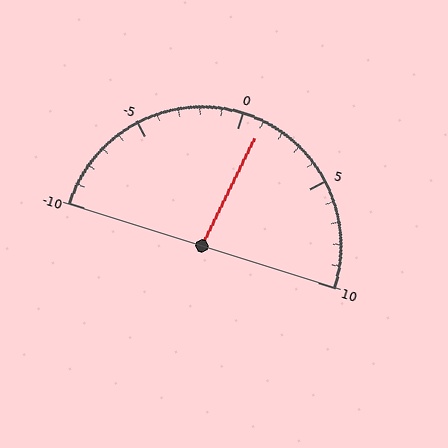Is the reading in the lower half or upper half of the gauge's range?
The reading is in the upper half of the range (-10 to 10).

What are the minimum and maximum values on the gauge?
The gauge ranges from -10 to 10.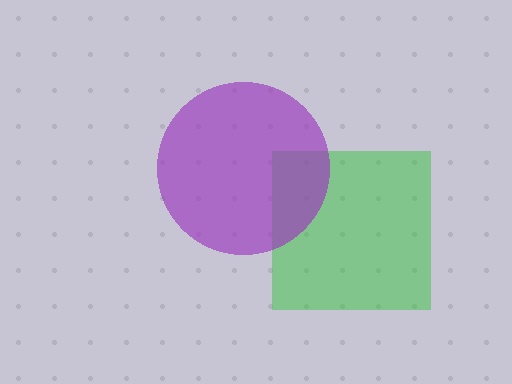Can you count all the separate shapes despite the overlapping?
Yes, there are 2 separate shapes.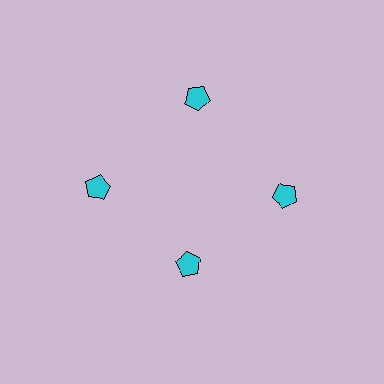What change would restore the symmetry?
The symmetry would be restored by moving it outward, back onto the ring so that all 4 pentagons sit at equal angles and equal distance from the center.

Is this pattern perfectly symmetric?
No. The 4 cyan pentagons are arranged in a ring, but one element near the 6 o'clock position is pulled inward toward the center, breaking the 4-fold rotational symmetry.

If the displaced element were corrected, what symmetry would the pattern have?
It would have 4-fold rotational symmetry — the pattern would map onto itself every 90 degrees.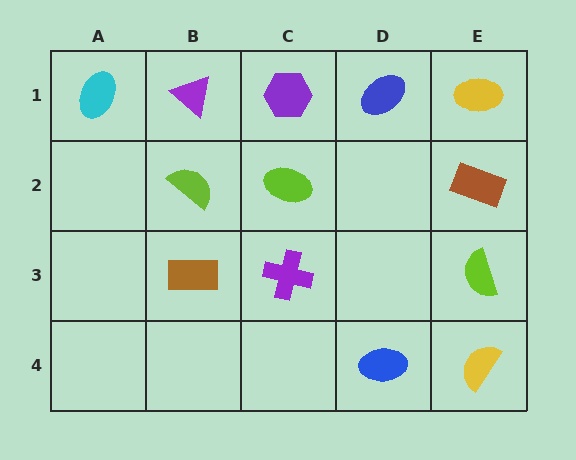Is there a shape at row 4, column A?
No, that cell is empty.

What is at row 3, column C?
A purple cross.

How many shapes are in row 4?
2 shapes.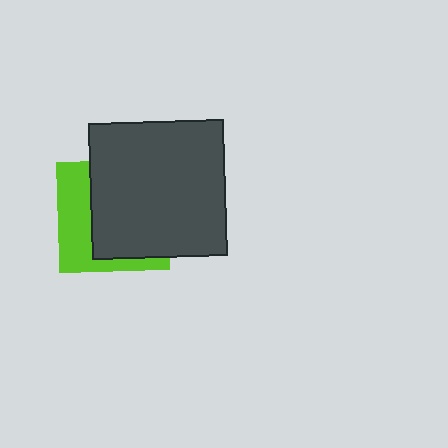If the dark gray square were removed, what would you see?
You would see the complete lime square.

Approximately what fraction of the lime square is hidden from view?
Roughly 62% of the lime square is hidden behind the dark gray square.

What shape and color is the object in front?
The object in front is a dark gray square.